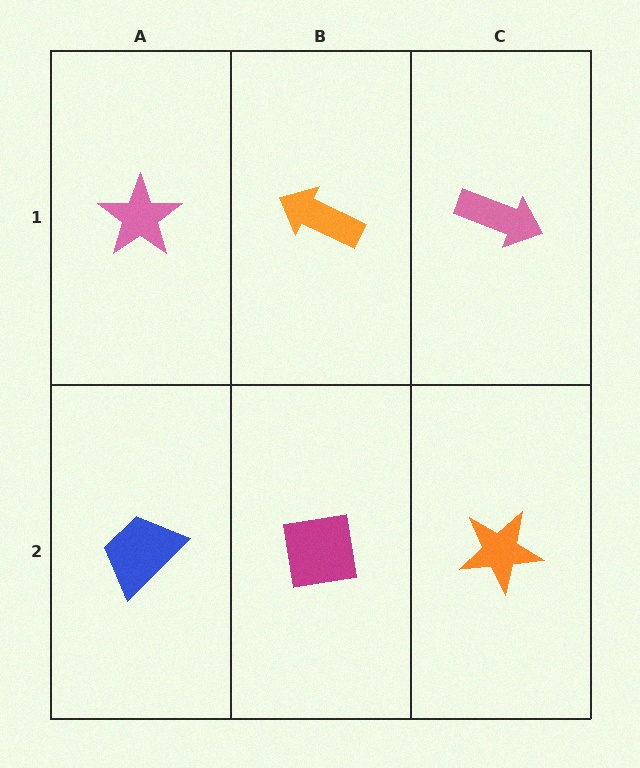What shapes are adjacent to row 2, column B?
An orange arrow (row 1, column B), a blue trapezoid (row 2, column A), an orange star (row 2, column C).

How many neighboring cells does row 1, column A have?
2.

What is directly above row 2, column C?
A pink arrow.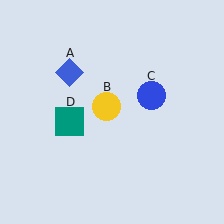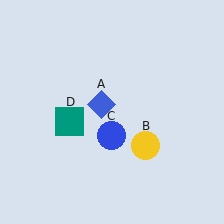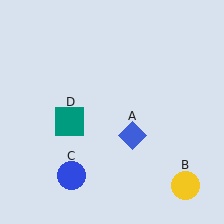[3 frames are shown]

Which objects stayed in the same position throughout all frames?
Teal square (object D) remained stationary.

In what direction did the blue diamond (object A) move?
The blue diamond (object A) moved down and to the right.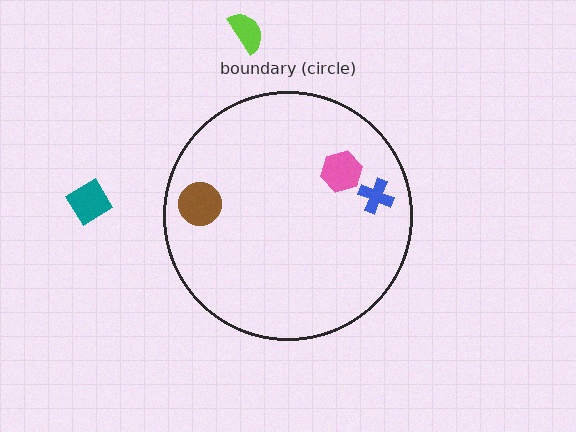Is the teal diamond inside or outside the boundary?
Outside.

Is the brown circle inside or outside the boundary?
Inside.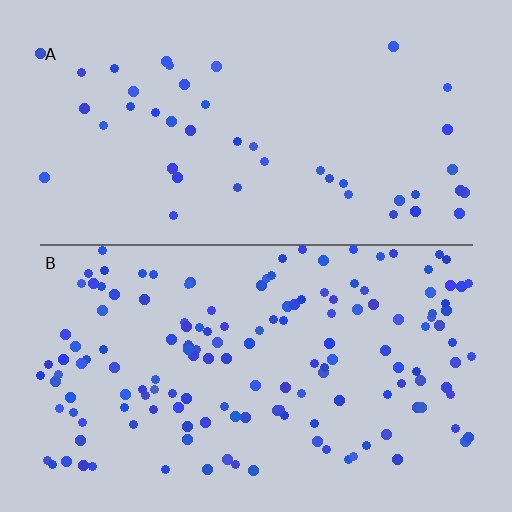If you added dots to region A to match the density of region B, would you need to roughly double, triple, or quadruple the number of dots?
Approximately triple.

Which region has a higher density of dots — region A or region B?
B (the bottom).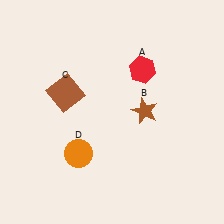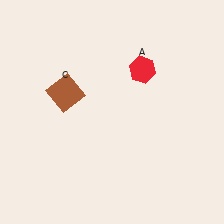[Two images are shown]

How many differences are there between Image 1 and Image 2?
There are 2 differences between the two images.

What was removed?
The brown star (B), the orange circle (D) were removed in Image 2.